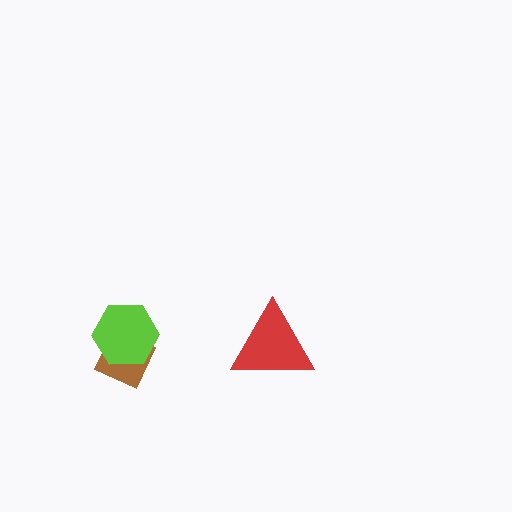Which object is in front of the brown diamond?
The lime hexagon is in front of the brown diamond.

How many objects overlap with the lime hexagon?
1 object overlaps with the lime hexagon.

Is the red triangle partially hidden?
No, no other shape covers it.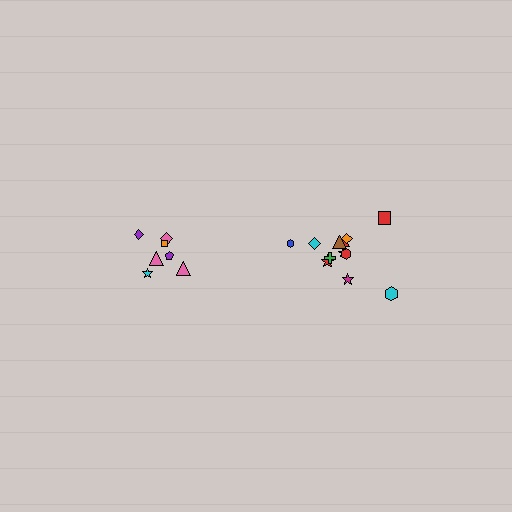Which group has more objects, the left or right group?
The right group.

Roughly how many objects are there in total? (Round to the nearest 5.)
Roughly 20 objects in total.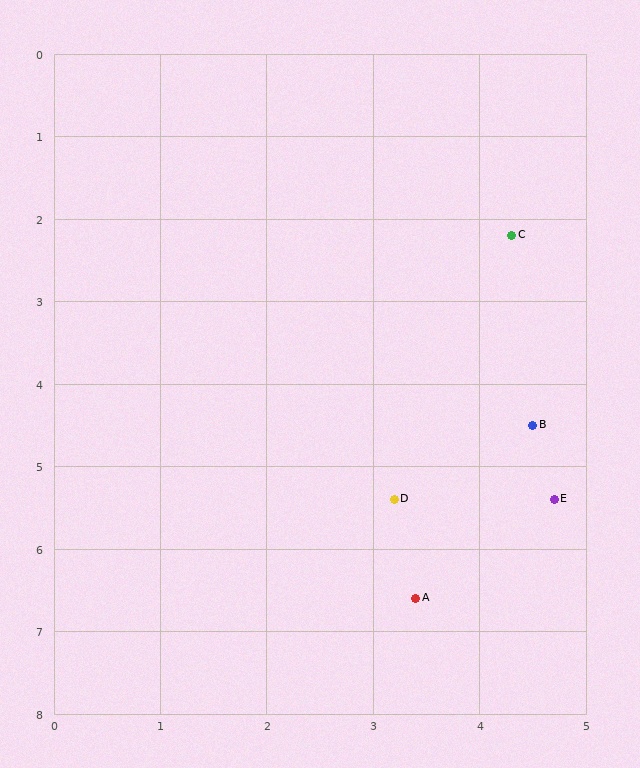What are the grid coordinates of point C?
Point C is at approximately (4.3, 2.2).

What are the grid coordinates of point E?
Point E is at approximately (4.7, 5.4).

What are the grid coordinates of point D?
Point D is at approximately (3.2, 5.4).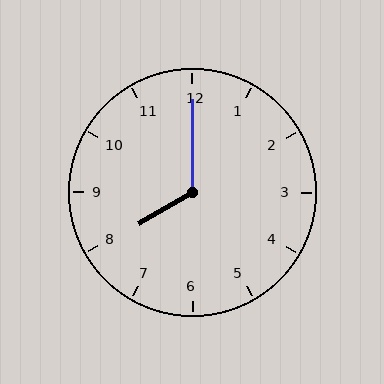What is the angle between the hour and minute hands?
Approximately 120 degrees.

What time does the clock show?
8:00.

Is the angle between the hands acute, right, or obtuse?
It is obtuse.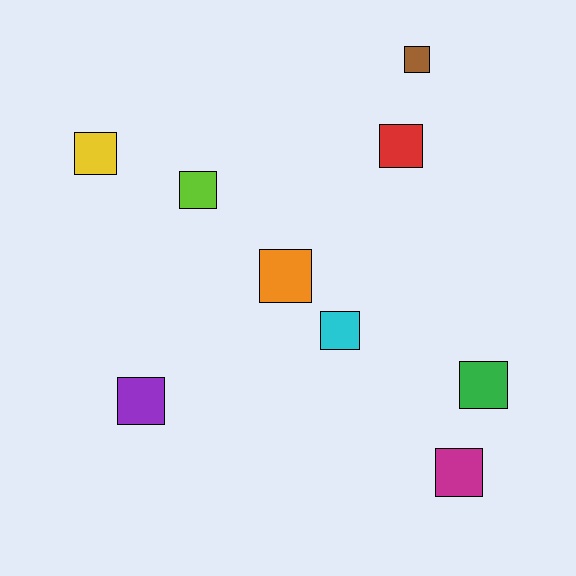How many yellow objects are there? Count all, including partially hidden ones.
There is 1 yellow object.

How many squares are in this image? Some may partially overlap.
There are 9 squares.